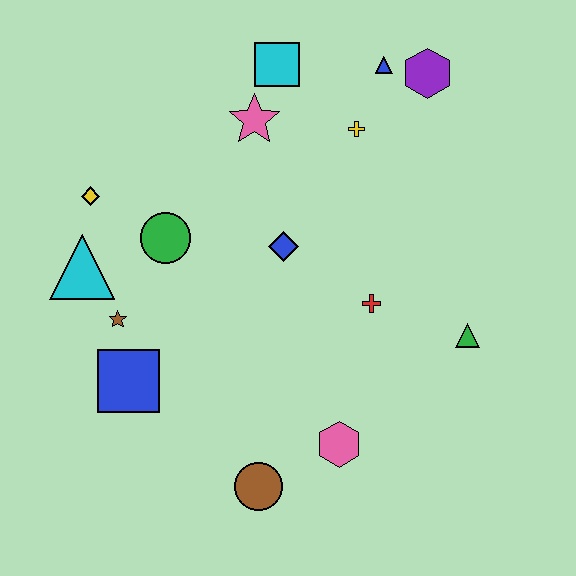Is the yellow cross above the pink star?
No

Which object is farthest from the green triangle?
The yellow diamond is farthest from the green triangle.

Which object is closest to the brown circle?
The pink hexagon is closest to the brown circle.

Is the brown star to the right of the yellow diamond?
Yes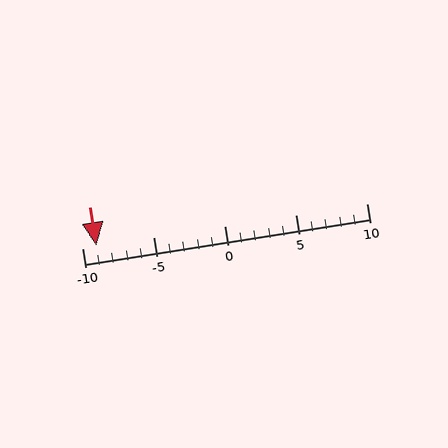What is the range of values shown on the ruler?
The ruler shows values from -10 to 10.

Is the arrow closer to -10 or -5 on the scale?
The arrow is closer to -10.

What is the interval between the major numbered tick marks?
The major tick marks are spaced 5 units apart.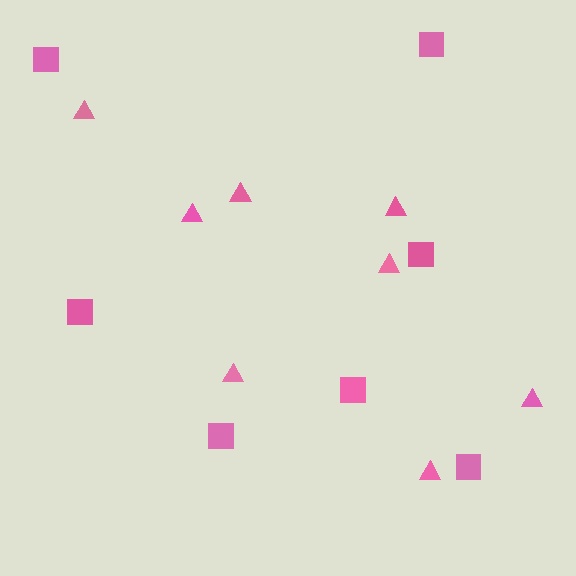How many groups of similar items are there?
There are 2 groups: one group of triangles (8) and one group of squares (7).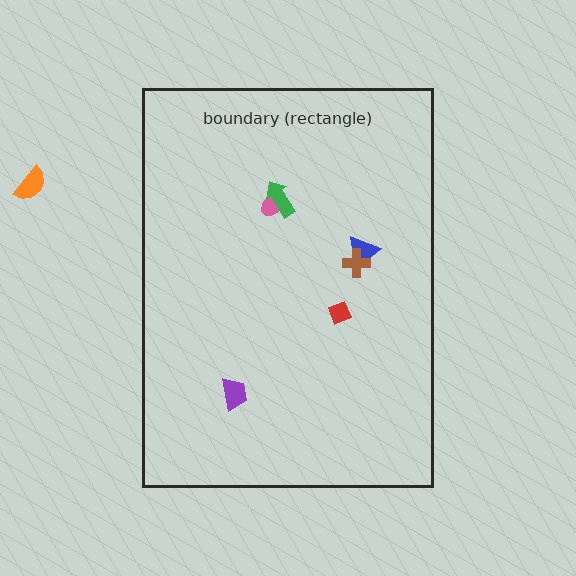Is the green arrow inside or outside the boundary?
Inside.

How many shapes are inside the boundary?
6 inside, 1 outside.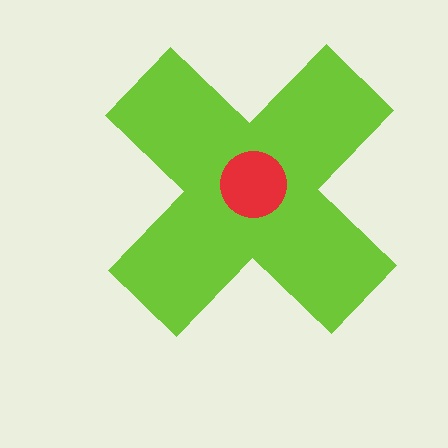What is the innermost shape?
The red circle.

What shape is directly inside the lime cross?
The red circle.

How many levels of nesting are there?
2.